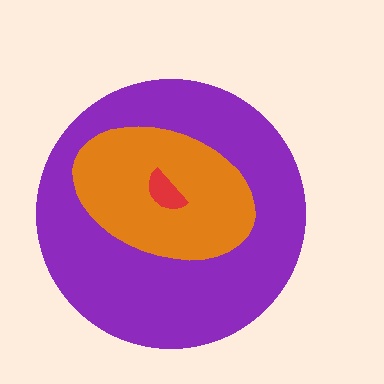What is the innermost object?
The red semicircle.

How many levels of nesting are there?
3.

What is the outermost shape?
The purple circle.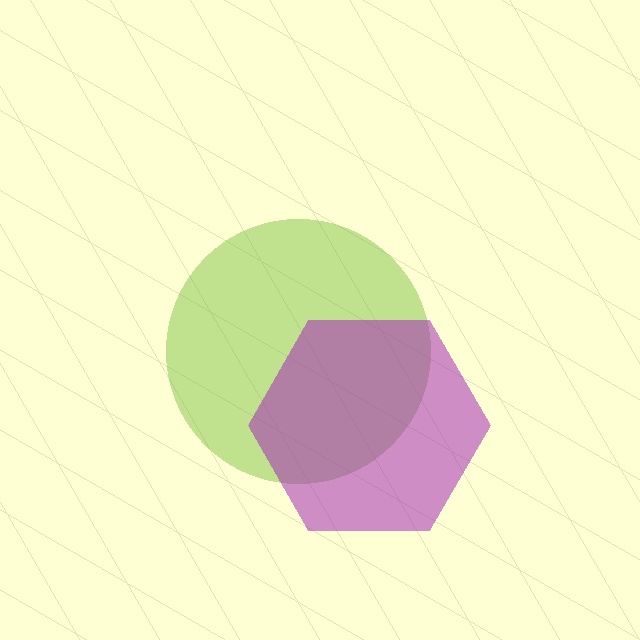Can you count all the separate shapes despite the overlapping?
Yes, there are 2 separate shapes.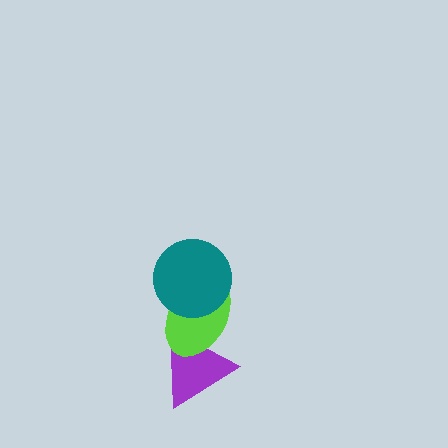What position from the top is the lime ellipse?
The lime ellipse is 2nd from the top.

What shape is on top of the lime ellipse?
The teal circle is on top of the lime ellipse.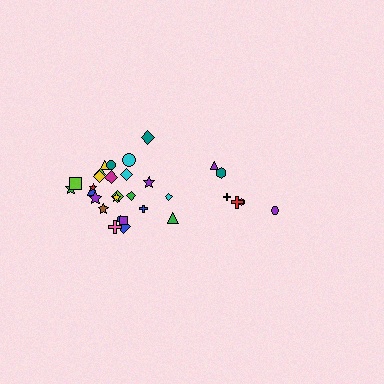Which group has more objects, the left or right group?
The left group.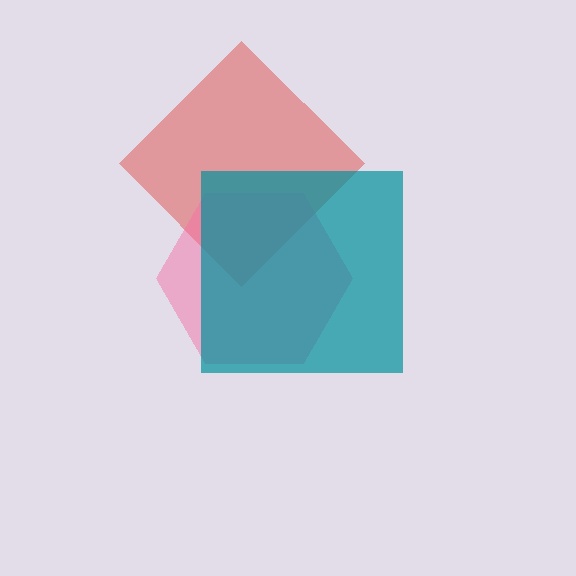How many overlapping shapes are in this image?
There are 3 overlapping shapes in the image.